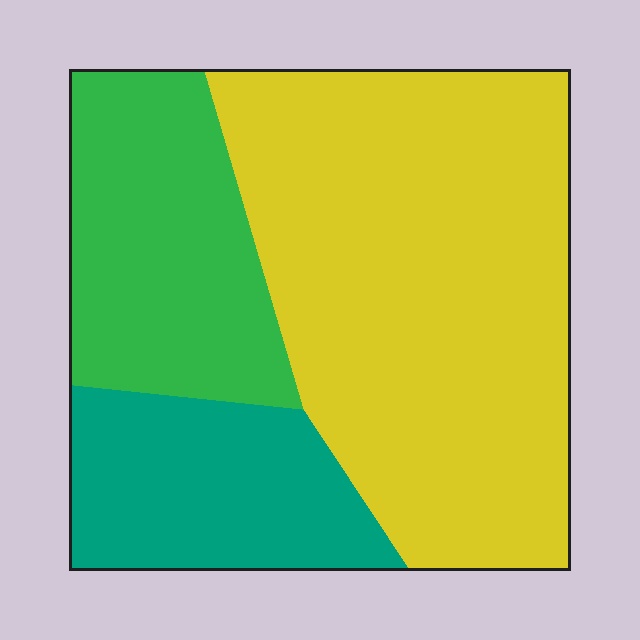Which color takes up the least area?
Teal, at roughly 20%.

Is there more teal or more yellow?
Yellow.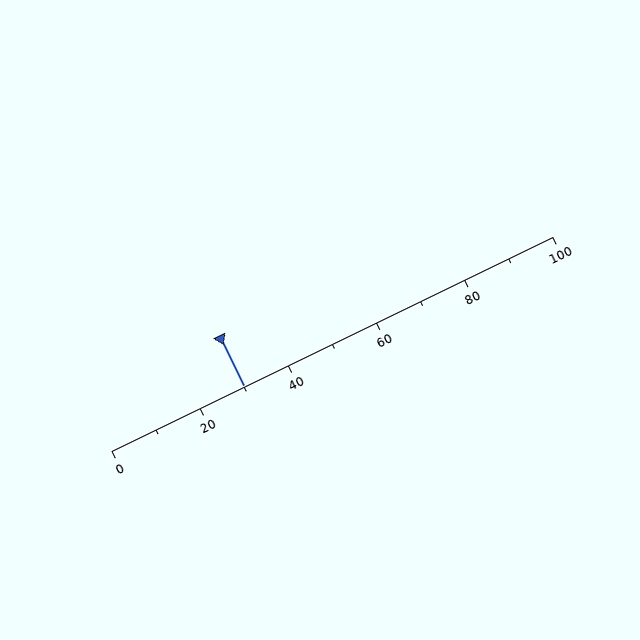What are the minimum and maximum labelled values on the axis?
The axis runs from 0 to 100.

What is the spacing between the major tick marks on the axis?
The major ticks are spaced 20 apart.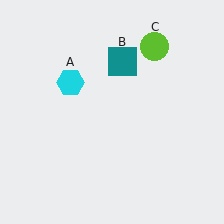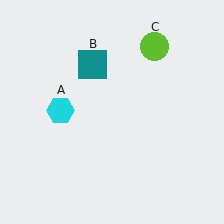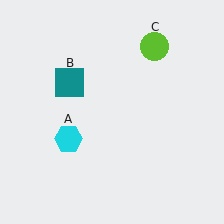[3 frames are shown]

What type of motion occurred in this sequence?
The cyan hexagon (object A), teal square (object B) rotated counterclockwise around the center of the scene.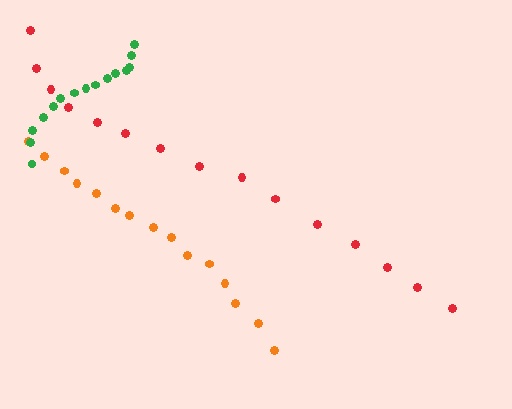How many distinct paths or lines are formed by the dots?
There are 3 distinct paths.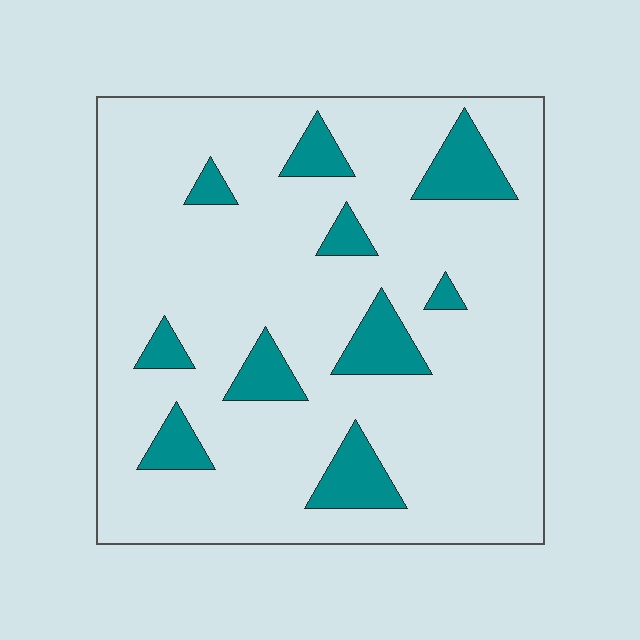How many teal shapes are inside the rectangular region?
10.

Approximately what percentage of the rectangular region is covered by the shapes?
Approximately 15%.